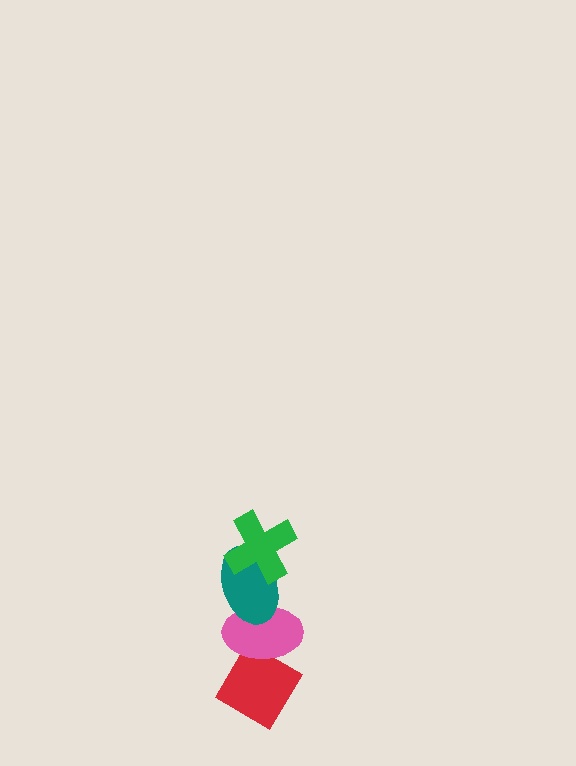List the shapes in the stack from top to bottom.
From top to bottom: the green cross, the teal ellipse, the pink ellipse, the red diamond.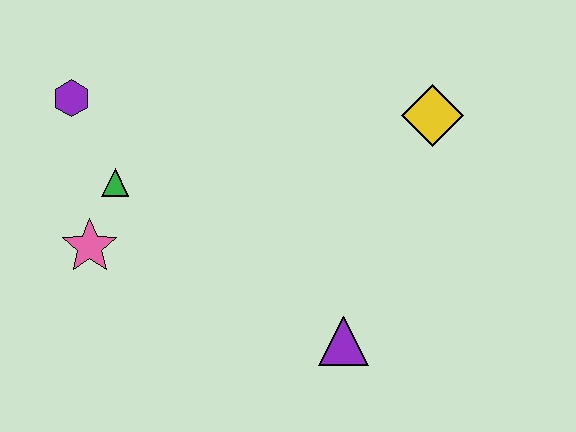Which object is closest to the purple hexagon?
The green triangle is closest to the purple hexagon.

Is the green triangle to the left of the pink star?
No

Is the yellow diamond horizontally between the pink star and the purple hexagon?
No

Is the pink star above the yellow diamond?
No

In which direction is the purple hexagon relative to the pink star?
The purple hexagon is above the pink star.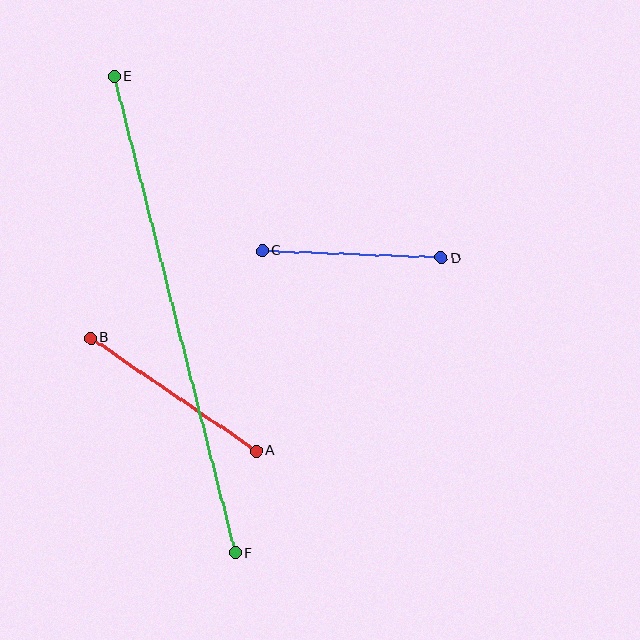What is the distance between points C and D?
The distance is approximately 179 pixels.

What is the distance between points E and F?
The distance is approximately 492 pixels.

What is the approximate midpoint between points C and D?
The midpoint is at approximately (352, 254) pixels.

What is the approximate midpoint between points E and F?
The midpoint is at approximately (175, 314) pixels.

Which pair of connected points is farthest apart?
Points E and F are farthest apart.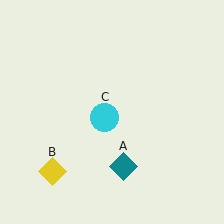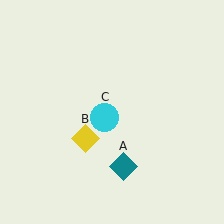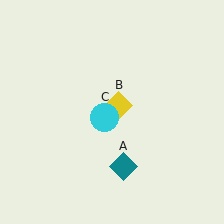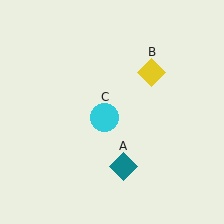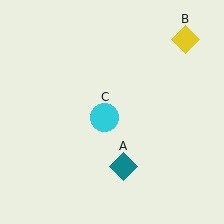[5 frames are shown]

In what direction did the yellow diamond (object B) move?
The yellow diamond (object B) moved up and to the right.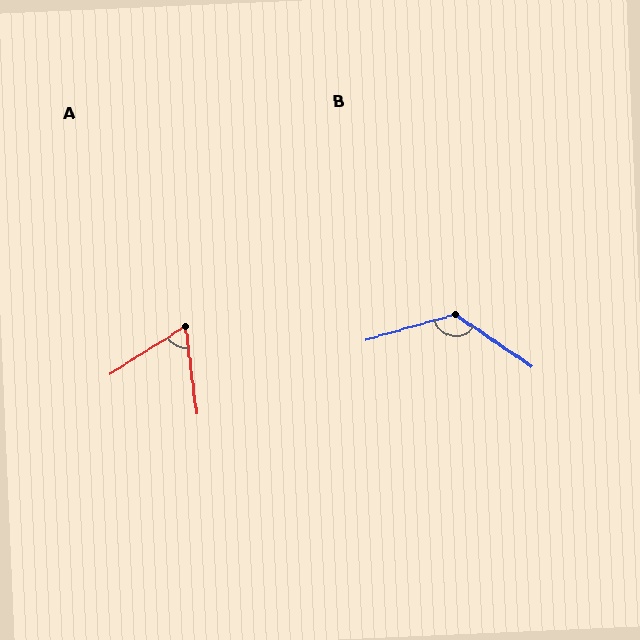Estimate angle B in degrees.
Approximately 130 degrees.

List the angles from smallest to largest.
A (65°), B (130°).